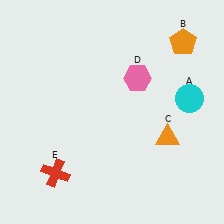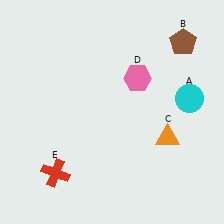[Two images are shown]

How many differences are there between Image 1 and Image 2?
There is 1 difference between the two images.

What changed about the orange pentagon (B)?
In Image 1, B is orange. In Image 2, it changed to brown.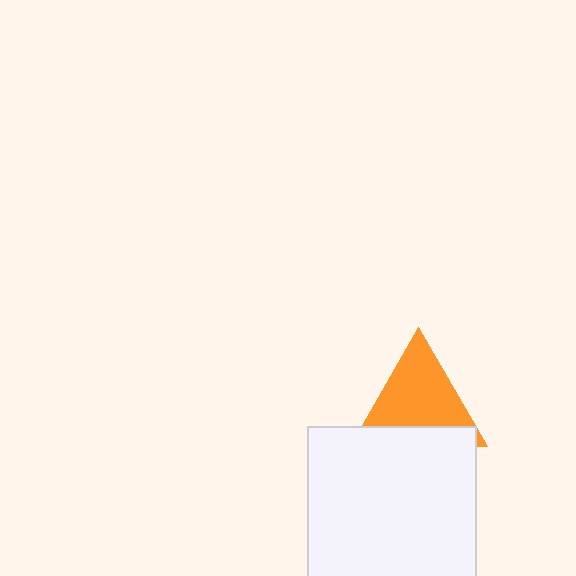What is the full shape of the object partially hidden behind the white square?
The partially hidden object is an orange triangle.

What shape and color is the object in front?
The object in front is a white square.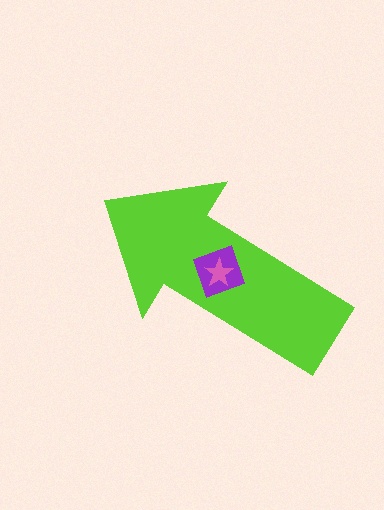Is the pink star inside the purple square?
Yes.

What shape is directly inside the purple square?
The pink star.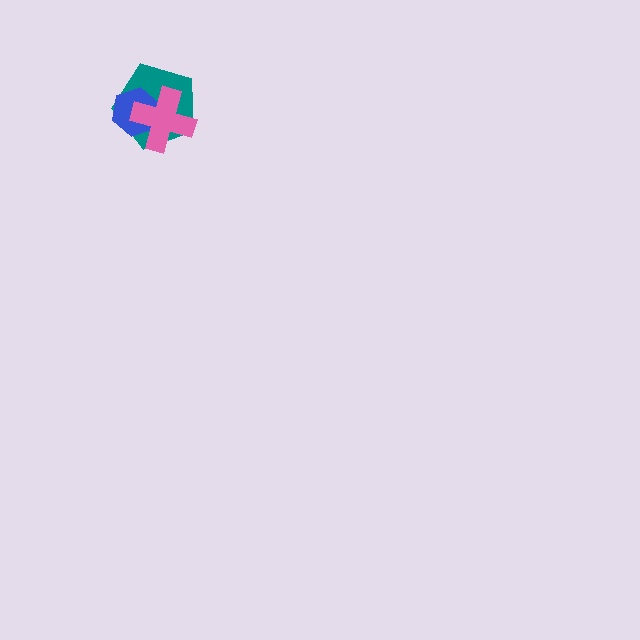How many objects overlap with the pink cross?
2 objects overlap with the pink cross.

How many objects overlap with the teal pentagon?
2 objects overlap with the teal pentagon.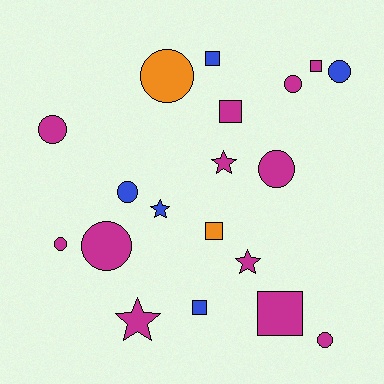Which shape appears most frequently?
Circle, with 9 objects.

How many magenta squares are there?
There are 3 magenta squares.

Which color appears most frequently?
Magenta, with 12 objects.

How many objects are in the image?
There are 19 objects.